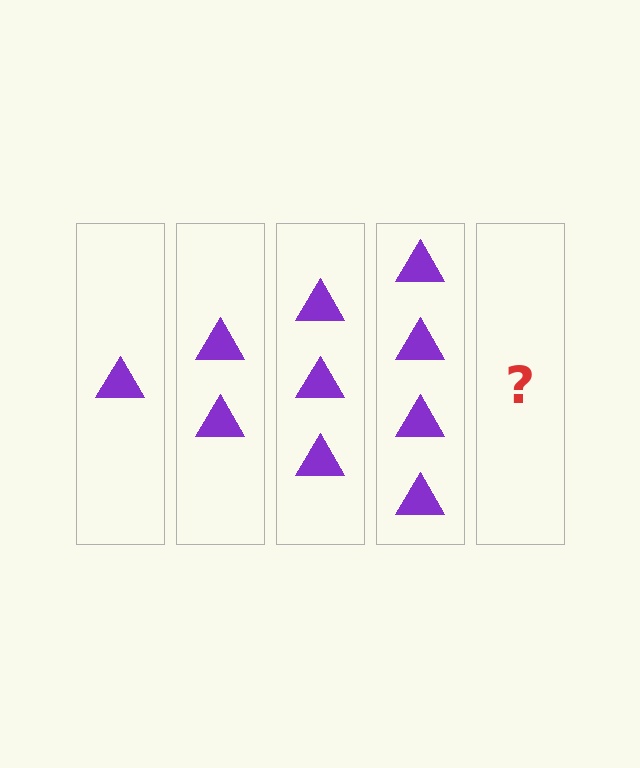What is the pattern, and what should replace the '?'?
The pattern is that each step adds one more triangle. The '?' should be 5 triangles.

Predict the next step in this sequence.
The next step is 5 triangles.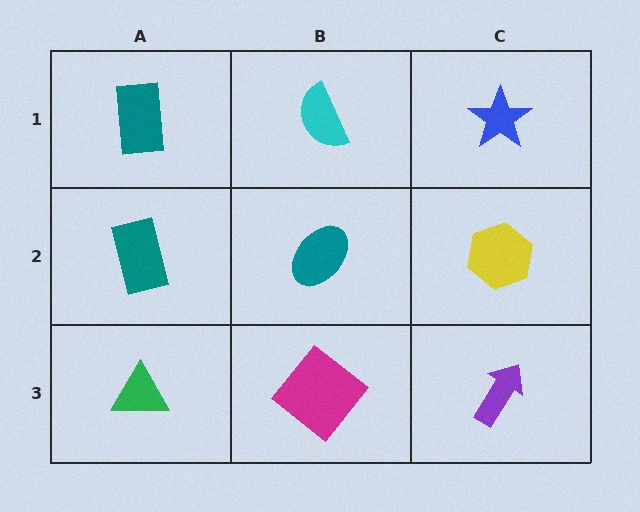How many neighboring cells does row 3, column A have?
2.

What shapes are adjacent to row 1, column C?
A yellow hexagon (row 2, column C), a cyan semicircle (row 1, column B).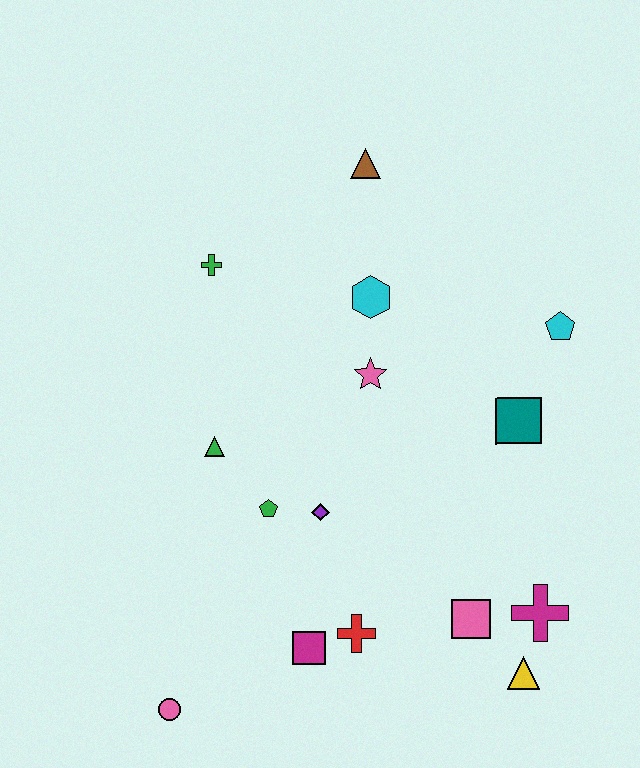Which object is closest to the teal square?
The cyan pentagon is closest to the teal square.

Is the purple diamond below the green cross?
Yes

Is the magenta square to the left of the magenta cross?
Yes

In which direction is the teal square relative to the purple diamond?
The teal square is to the right of the purple diamond.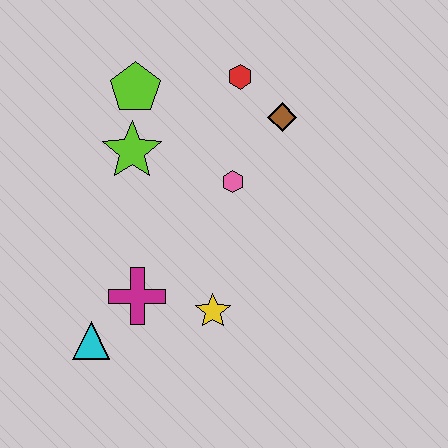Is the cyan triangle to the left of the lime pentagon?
Yes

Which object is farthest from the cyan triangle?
The red hexagon is farthest from the cyan triangle.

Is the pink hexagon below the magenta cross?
No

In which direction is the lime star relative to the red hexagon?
The lime star is to the left of the red hexagon.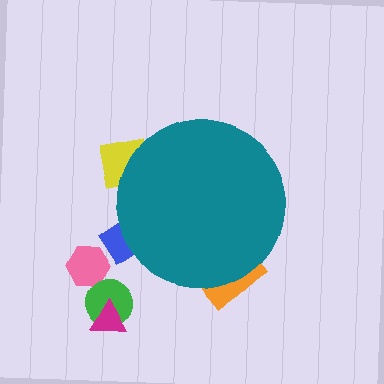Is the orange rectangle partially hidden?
Yes, the orange rectangle is partially hidden behind the teal circle.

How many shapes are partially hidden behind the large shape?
3 shapes are partially hidden.